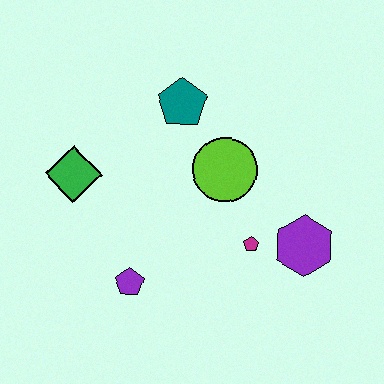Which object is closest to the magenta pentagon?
The purple hexagon is closest to the magenta pentagon.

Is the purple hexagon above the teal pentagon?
No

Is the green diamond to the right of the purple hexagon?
No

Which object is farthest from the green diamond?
The purple hexagon is farthest from the green diamond.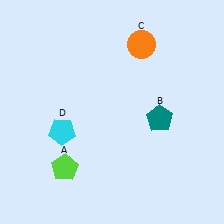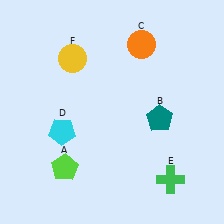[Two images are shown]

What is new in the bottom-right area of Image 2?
A green cross (E) was added in the bottom-right area of Image 2.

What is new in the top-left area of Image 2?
A yellow circle (F) was added in the top-left area of Image 2.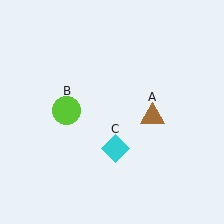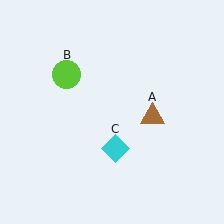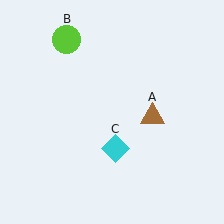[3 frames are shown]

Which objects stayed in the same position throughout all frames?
Brown triangle (object A) and cyan diamond (object C) remained stationary.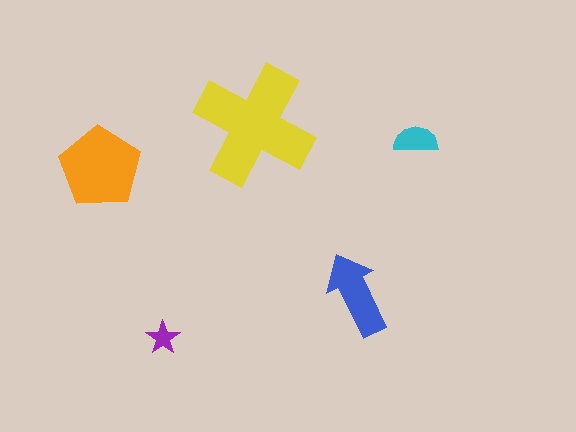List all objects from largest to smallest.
The yellow cross, the orange pentagon, the blue arrow, the cyan semicircle, the purple star.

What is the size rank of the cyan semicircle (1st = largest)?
4th.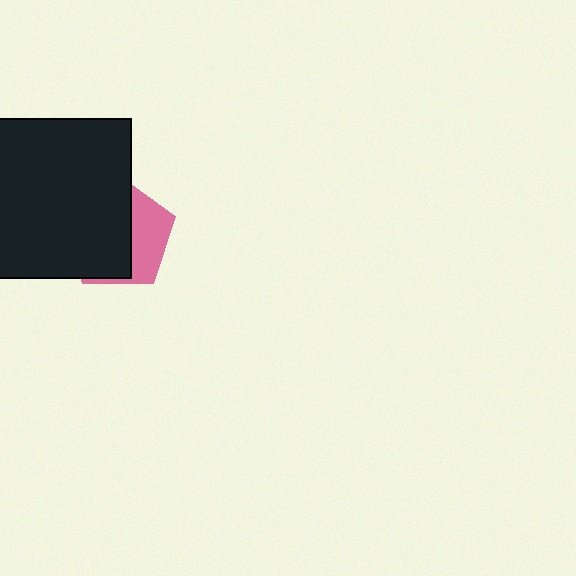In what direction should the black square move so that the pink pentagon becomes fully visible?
The black square should move left. That is the shortest direction to clear the overlap and leave the pink pentagon fully visible.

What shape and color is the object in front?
The object in front is a black square.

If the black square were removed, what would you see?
You would see the complete pink pentagon.